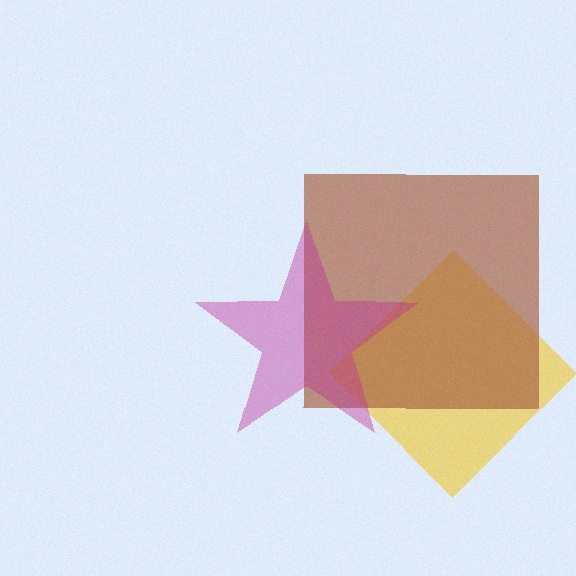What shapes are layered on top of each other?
The layered shapes are: a yellow diamond, a brown square, a magenta star.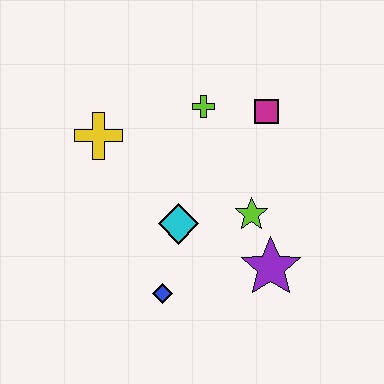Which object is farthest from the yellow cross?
The purple star is farthest from the yellow cross.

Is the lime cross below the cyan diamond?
No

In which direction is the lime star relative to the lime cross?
The lime star is below the lime cross.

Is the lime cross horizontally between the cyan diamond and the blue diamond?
No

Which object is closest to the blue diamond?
The cyan diamond is closest to the blue diamond.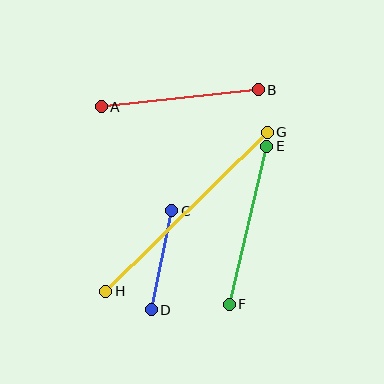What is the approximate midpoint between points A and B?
The midpoint is at approximately (180, 98) pixels.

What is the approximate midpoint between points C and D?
The midpoint is at approximately (162, 260) pixels.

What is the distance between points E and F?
The distance is approximately 162 pixels.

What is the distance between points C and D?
The distance is approximately 101 pixels.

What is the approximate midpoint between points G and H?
The midpoint is at approximately (186, 212) pixels.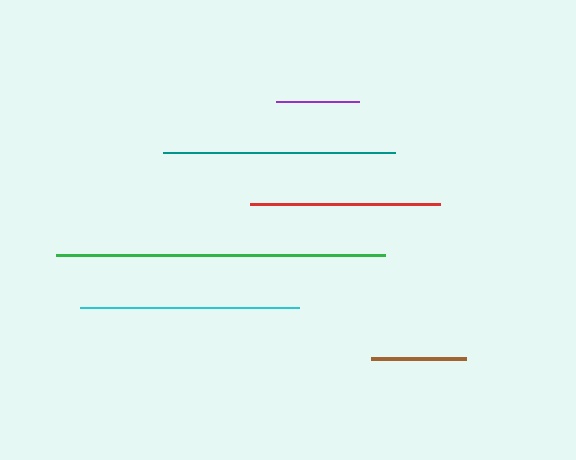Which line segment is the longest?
The green line is the longest at approximately 329 pixels.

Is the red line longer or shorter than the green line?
The green line is longer than the red line.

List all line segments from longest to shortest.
From longest to shortest: green, teal, cyan, red, brown, purple.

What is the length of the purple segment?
The purple segment is approximately 83 pixels long.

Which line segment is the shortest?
The purple line is the shortest at approximately 83 pixels.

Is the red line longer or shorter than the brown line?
The red line is longer than the brown line.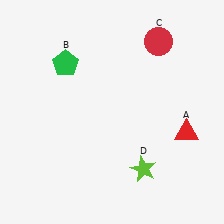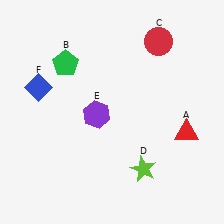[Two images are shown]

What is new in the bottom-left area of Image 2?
A purple hexagon (E) was added in the bottom-left area of Image 2.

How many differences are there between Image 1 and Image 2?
There are 2 differences between the two images.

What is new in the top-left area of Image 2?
A blue diamond (F) was added in the top-left area of Image 2.